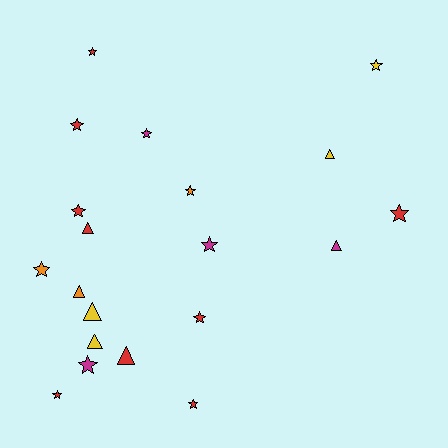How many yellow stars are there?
There is 1 yellow star.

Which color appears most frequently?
Red, with 9 objects.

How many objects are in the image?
There are 20 objects.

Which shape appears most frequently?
Star, with 13 objects.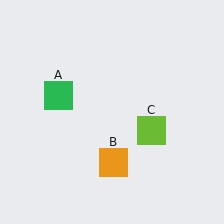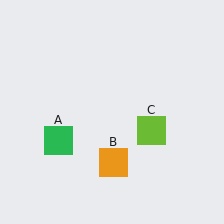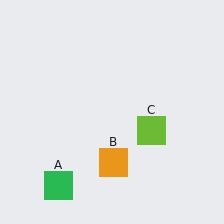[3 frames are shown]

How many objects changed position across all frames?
1 object changed position: green square (object A).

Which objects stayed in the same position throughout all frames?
Orange square (object B) and lime square (object C) remained stationary.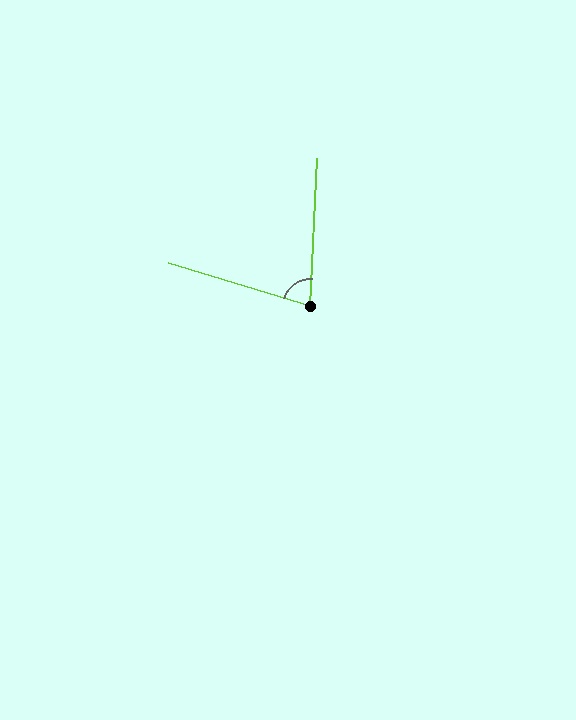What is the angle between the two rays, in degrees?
Approximately 76 degrees.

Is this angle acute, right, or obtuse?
It is acute.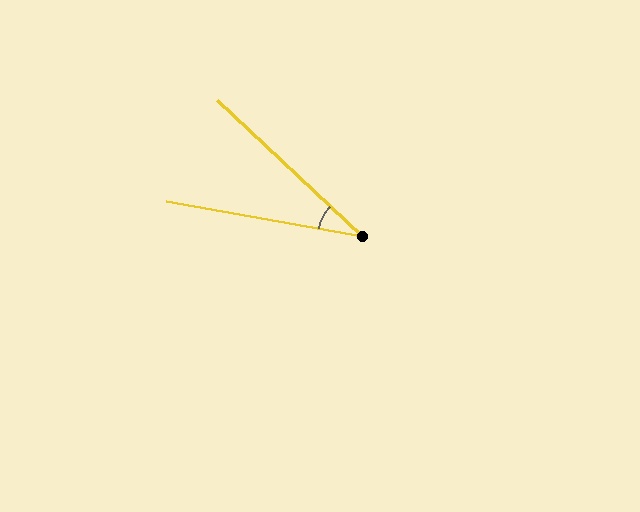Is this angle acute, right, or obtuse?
It is acute.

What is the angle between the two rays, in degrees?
Approximately 33 degrees.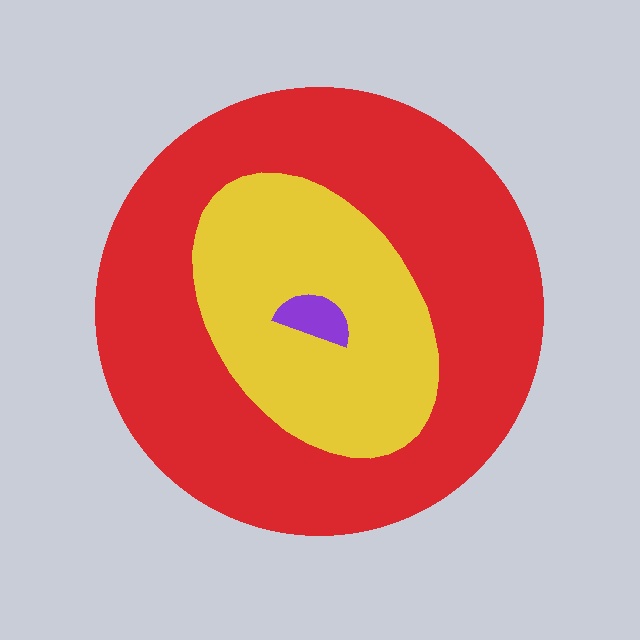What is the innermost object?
The purple semicircle.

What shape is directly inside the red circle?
The yellow ellipse.